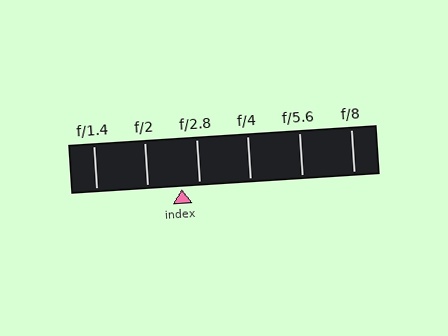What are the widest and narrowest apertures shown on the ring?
The widest aperture shown is f/1.4 and the narrowest is f/8.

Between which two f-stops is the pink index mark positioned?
The index mark is between f/2 and f/2.8.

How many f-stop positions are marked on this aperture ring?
There are 6 f-stop positions marked.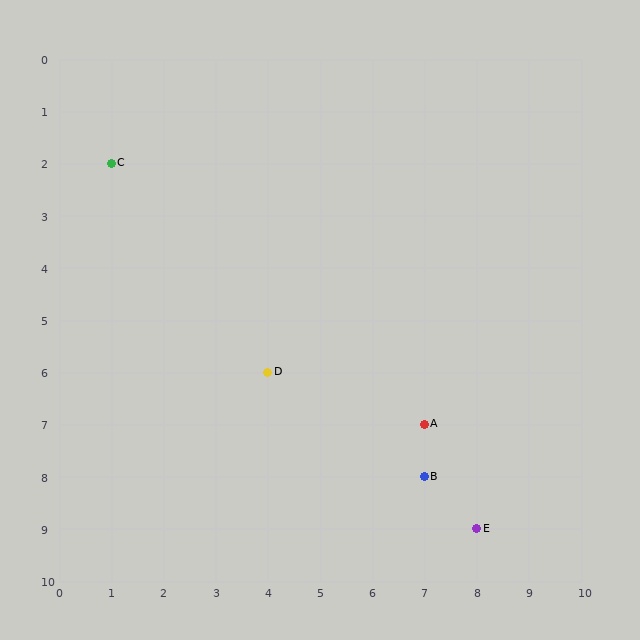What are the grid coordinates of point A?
Point A is at grid coordinates (7, 7).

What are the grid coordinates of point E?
Point E is at grid coordinates (8, 9).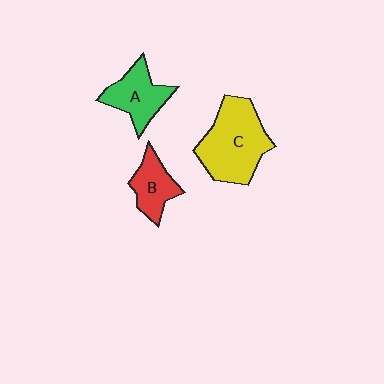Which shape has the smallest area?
Shape B (red).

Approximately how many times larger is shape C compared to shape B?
Approximately 2.0 times.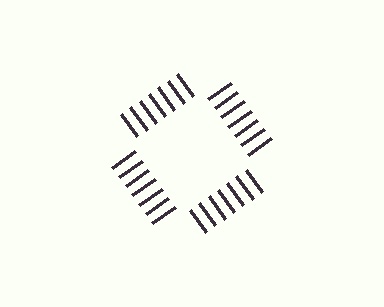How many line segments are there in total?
28 — 7 along each of the 4 edges.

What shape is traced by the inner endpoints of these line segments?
An illusory square — the line segments terminate on its edges but no continuous stroke is drawn.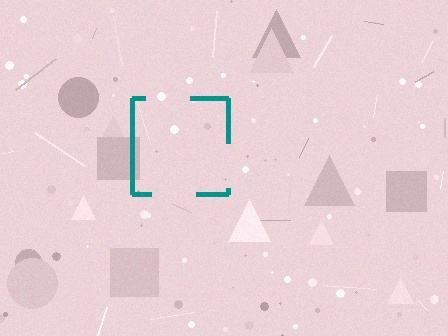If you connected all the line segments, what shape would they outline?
They would outline a square.